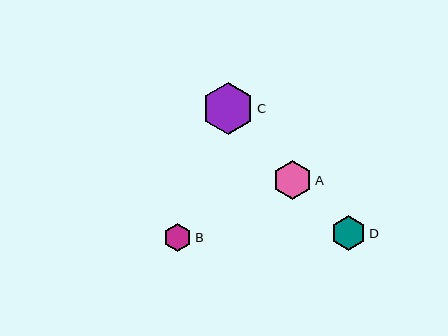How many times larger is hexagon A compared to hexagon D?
Hexagon A is approximately 1.1 times the size of hexagon D.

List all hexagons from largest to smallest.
From largest to smallest: C, A, D, B.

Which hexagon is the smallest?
Hexagon B is the smallest with a size of approximately 29 pixels.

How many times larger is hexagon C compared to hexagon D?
Hexagon C is approximately 1.5 times the size of hexagon D.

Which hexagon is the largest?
Hexagon C is the largest with a size of approximately 52 pixels.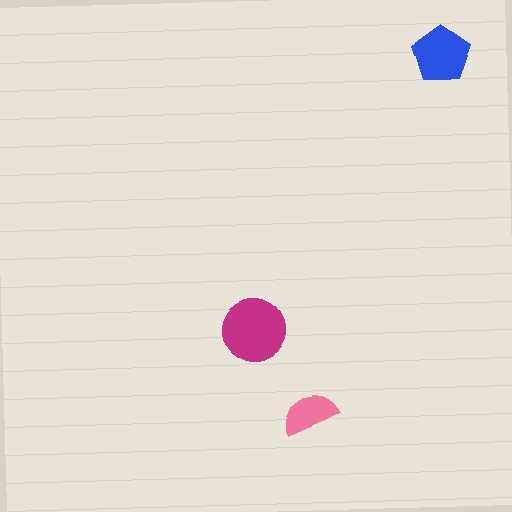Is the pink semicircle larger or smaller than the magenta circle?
Smaller.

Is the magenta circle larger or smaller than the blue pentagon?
Larger.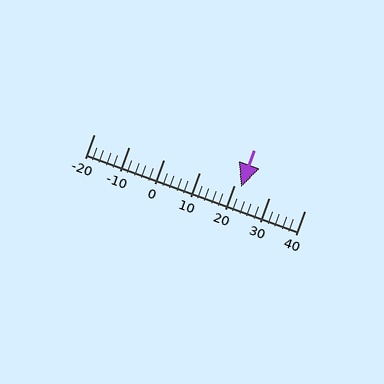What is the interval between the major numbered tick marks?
The major tick marks are spaced 10 units apart.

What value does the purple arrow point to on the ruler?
The purple arrow points to approximately 22.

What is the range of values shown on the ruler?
The ruler shows values from -20 to 40.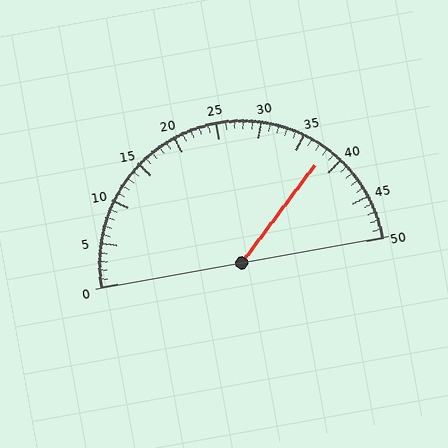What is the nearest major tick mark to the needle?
The nearest major tick mark is 40.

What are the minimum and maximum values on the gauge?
The gauge ranges from 0 to 50.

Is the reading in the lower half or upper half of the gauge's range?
The reading is in the upper half of the range (0 to 50).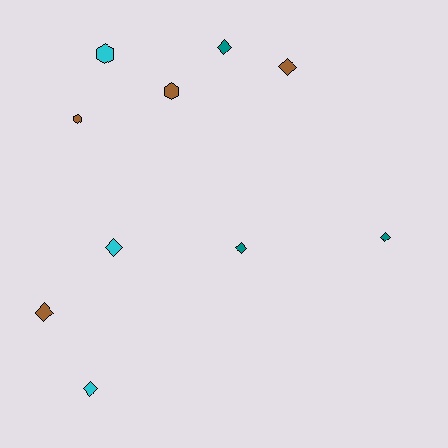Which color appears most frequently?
Brown, with 4 objects.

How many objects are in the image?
There are 10 objects.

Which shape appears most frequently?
Diamond, with 7 objects.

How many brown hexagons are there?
There are 2 brown hexagons.